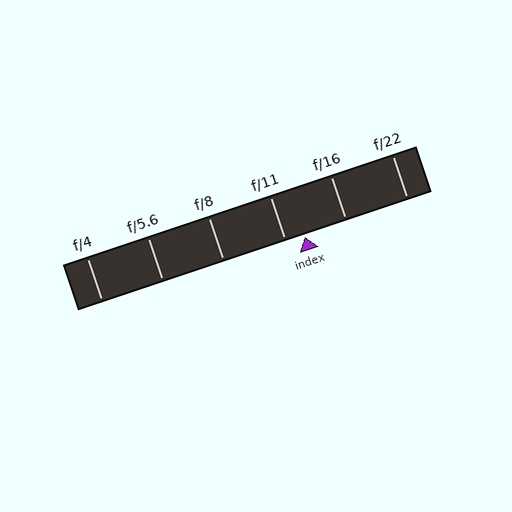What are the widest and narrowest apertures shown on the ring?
The widest aperture shown is f/4 and the narrowest is f/22.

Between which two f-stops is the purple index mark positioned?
The index mark is between f/11 and f/16.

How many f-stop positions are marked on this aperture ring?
There are 6 f-stop positions marked.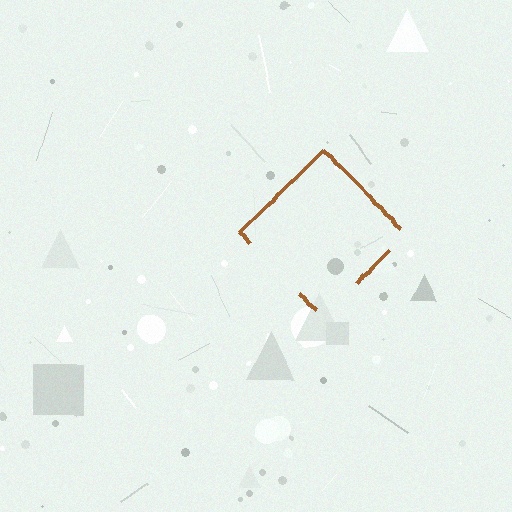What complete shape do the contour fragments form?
The contour fragments form a diamond.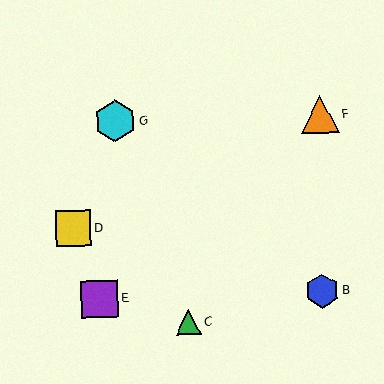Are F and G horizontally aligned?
Yes, both are at y≈114.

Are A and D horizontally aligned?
No, A is at y≈121 and D is at y≈228.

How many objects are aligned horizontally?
3 objects (A, F, G) are aligned horizontally.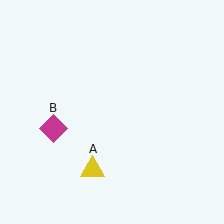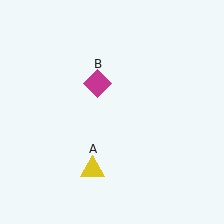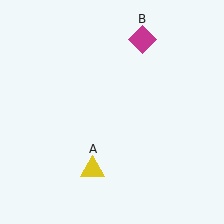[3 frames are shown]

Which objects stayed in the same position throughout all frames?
Yellow triangle (object A) remained stationary.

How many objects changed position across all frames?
1 object changed position: magenta diamond (object B).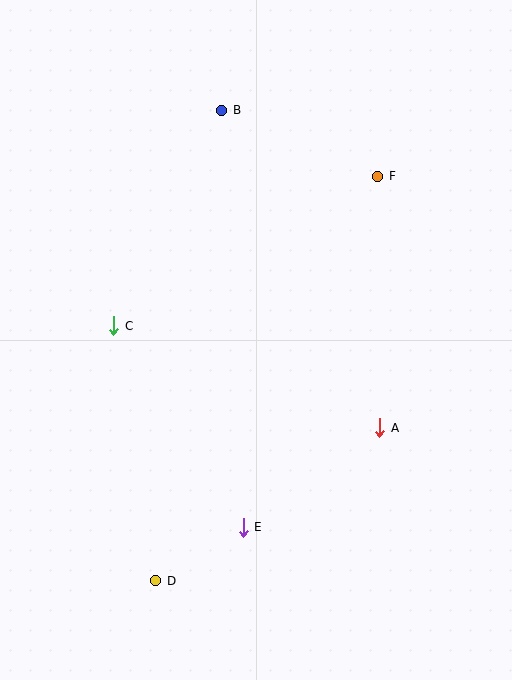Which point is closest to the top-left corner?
Point B is closest to the top-left corner.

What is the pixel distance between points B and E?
The distance between B and E is 417 pixels.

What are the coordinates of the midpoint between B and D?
The midpoint between B and D is at (189, 346).